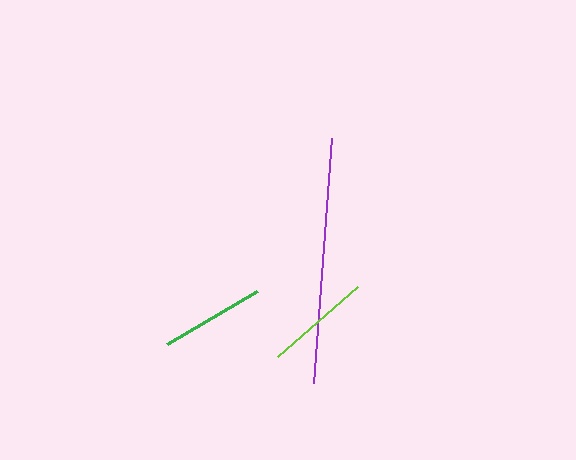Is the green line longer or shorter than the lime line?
The lime line is longer than the green line.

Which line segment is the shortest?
The green line is the shortest at approximately 104 pixels.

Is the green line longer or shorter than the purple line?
The purple line is longer than the green line.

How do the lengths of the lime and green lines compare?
The lime and green lines are approximately the same length.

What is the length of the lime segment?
The lime segment is approximately 107 pixels long.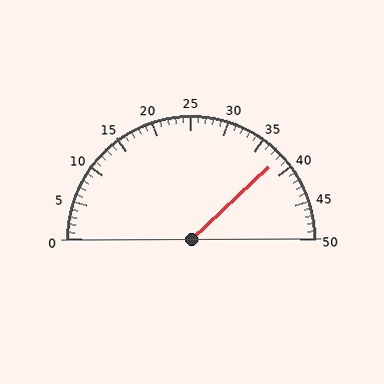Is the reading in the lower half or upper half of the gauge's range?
The reading is in the upper half of the range (0 to 50).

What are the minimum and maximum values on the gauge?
The gauge ranges from 0 to 50.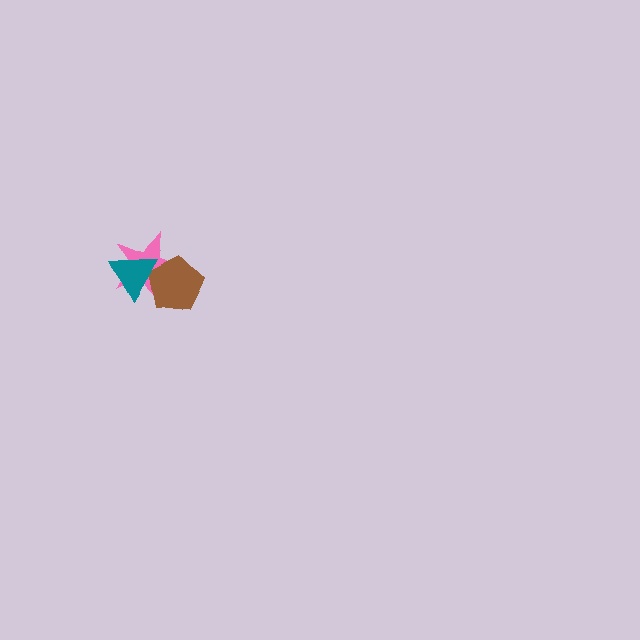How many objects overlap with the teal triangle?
2 objects overlap with the teal triangle.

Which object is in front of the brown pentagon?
The teal triangle is in front of the brown pentagon.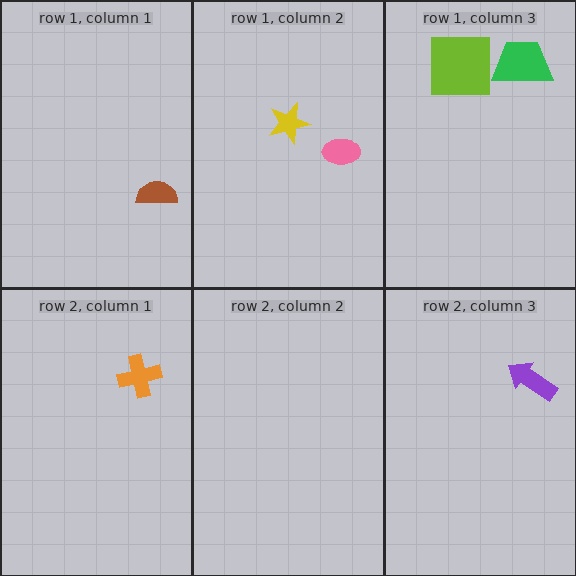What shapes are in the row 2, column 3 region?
The purple arrow.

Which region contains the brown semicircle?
The row 1, column 1 region.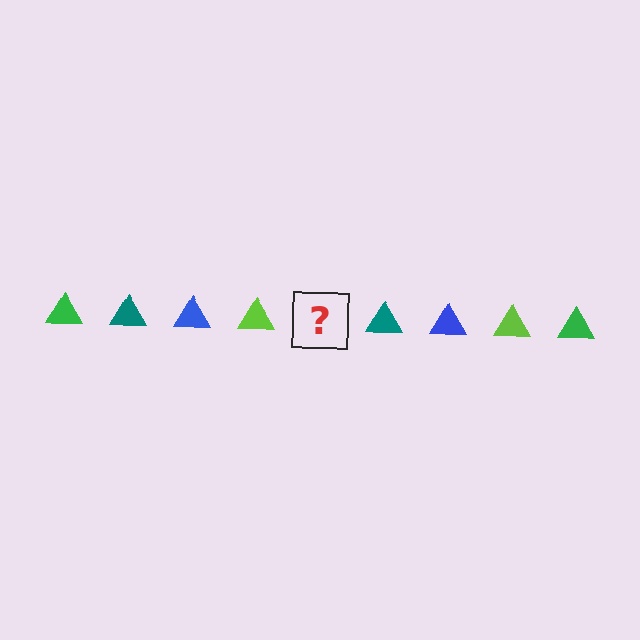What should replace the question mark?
The question mark should be replaced with a green triangle.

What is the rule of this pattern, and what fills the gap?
The rule is that the pattern cycles through green, teal, blue, lime triangles. The gap should be filled with a green triangle.